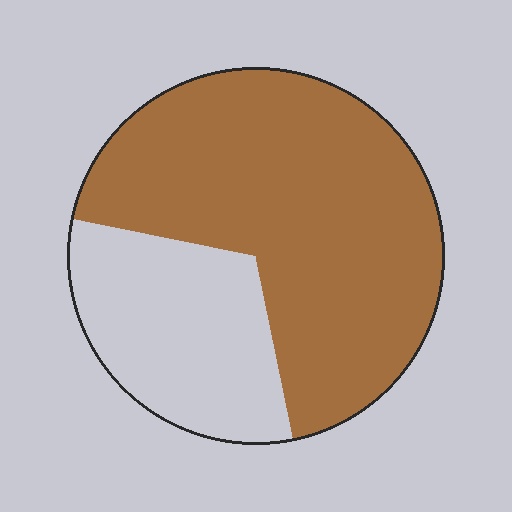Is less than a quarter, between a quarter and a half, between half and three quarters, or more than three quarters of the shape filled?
Between half and three quarters.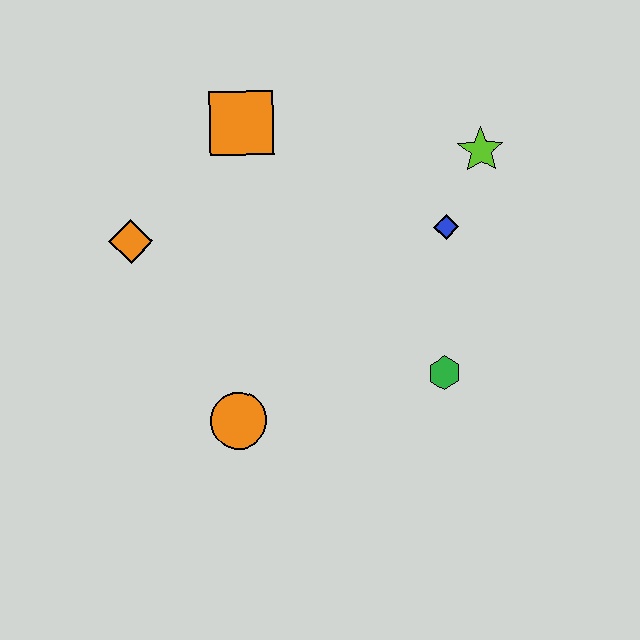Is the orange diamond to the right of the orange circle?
No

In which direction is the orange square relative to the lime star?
The orange square is to the left of the lime star.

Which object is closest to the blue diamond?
The lime star is closest to the blue diamond.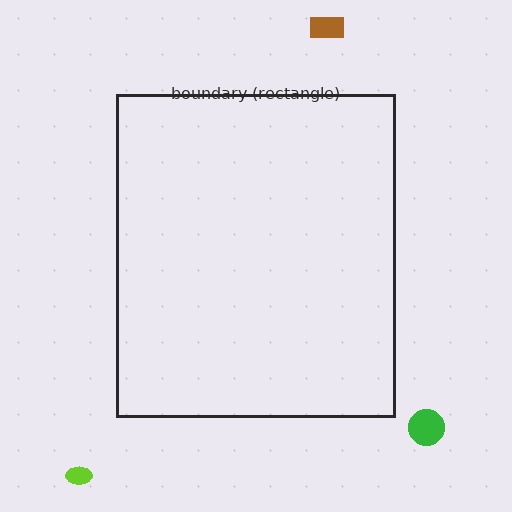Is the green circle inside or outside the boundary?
Outside.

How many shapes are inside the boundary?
0 inside, 3 outside.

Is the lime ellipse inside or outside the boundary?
Outside.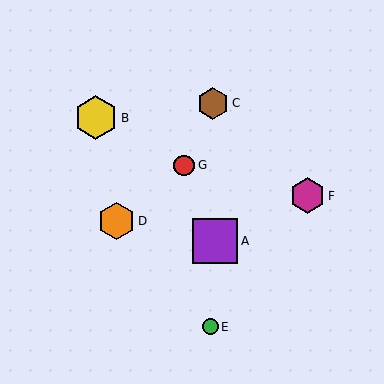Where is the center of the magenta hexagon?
The center of the magenta hexagon is at (307, 196).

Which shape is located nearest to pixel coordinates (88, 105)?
The yellow hexagon (labeled B) at (96, 118) is nearest to that location.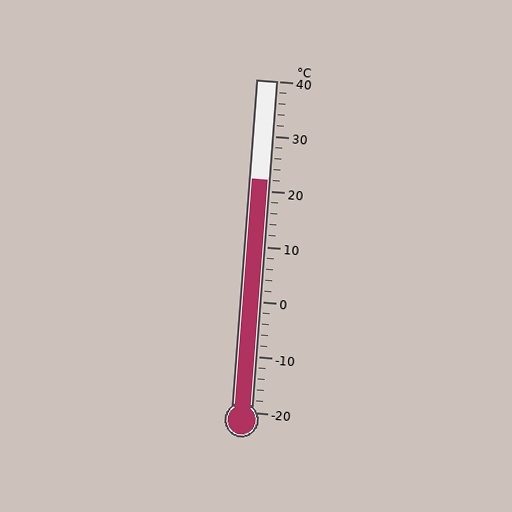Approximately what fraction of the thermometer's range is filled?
The thermometer is filled to approximately 70% of its range.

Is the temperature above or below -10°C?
The temperature is above -10°C.